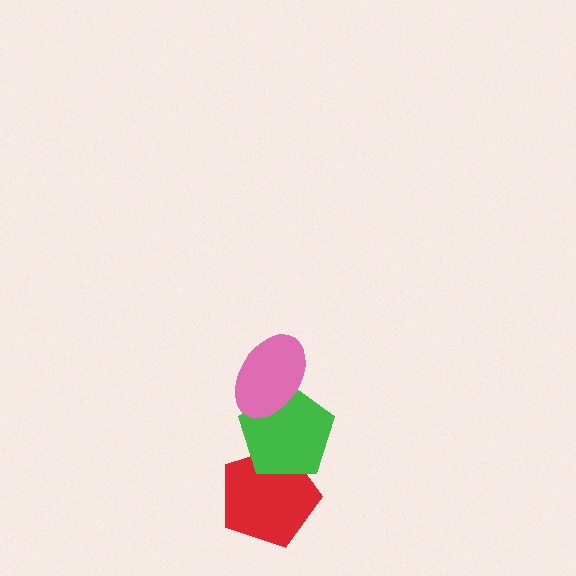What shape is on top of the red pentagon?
The green pentagon is on top of the red pentagon.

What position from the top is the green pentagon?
The green pentagon is 2nd from the top.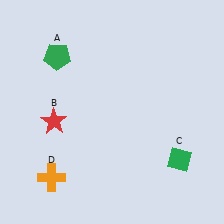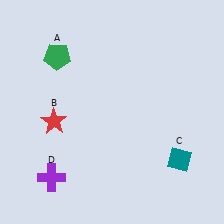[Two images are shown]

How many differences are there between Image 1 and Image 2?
There are 2 differences between the two images.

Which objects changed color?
C changed from green to teal. D changed from orange to purple.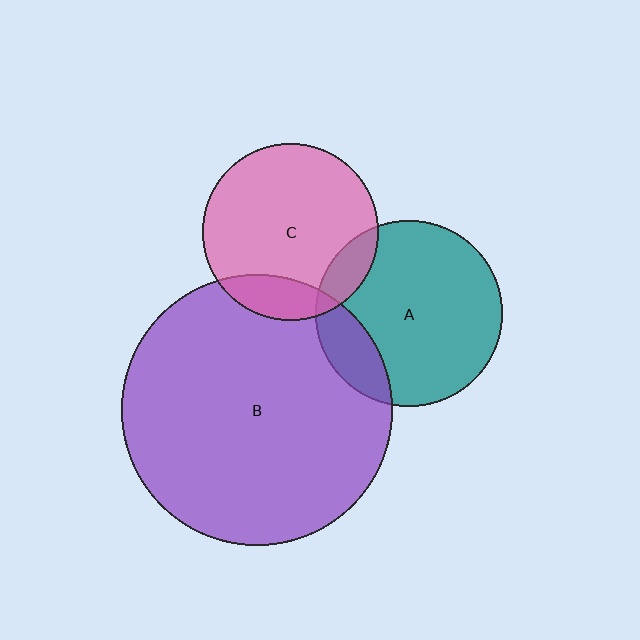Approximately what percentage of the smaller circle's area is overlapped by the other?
Approximately 10%.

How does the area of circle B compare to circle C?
Approximately 2.4 times.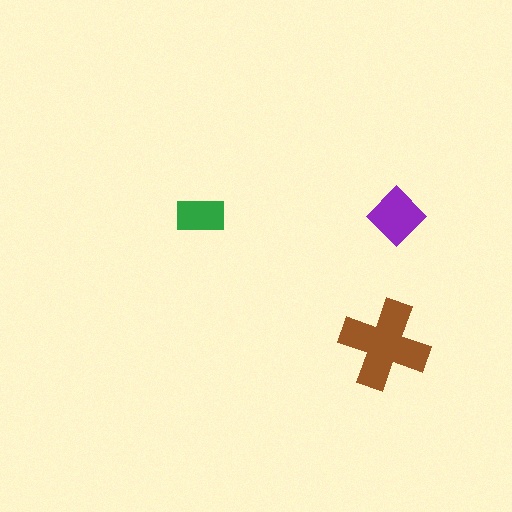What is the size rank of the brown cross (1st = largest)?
1st.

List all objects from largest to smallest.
The brown cross, the purple diamond, the green rectangle.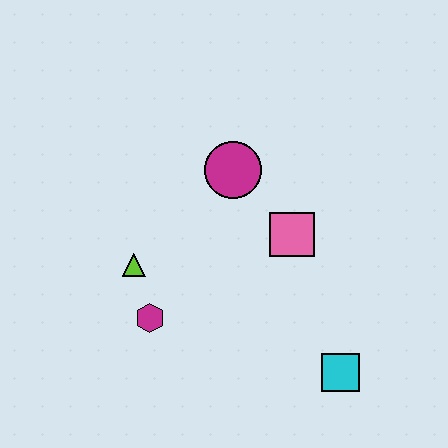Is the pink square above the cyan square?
Yes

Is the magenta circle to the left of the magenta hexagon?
No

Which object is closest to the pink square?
The magenta circle is closest to the pink square.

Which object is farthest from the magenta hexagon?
The cyan square is farthest from the magenta hexagon.